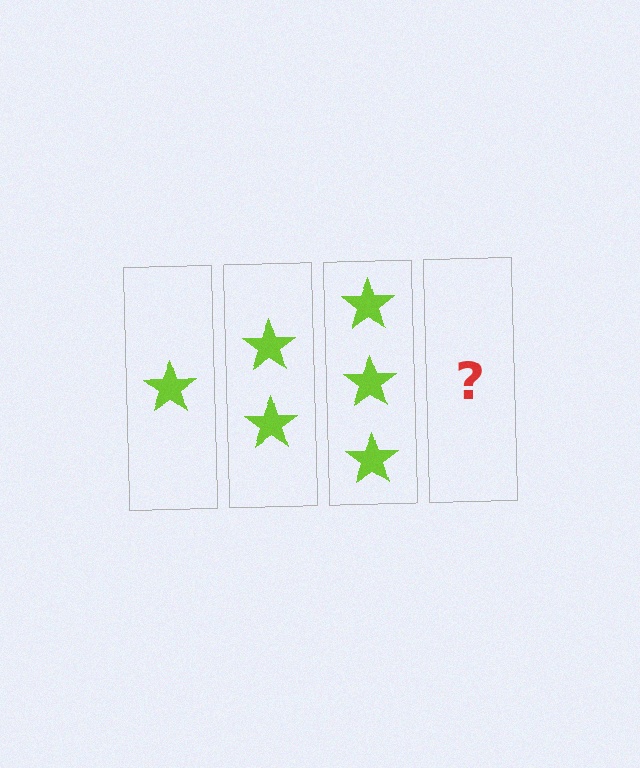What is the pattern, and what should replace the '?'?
The pattern is that each step adds one more star. The '?' should be 4 stars.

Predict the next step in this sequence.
The next step is 4 stars.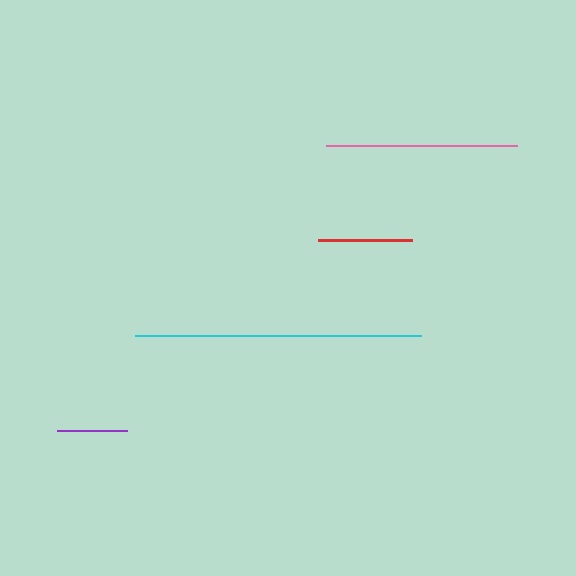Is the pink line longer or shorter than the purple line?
The pink line is longer than the purple line.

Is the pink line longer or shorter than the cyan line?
The cyan line is longer than the pink line.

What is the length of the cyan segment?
The cyan segment is approximately 286 pixels long.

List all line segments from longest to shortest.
From longest to shortest: cyan, pink, red, purple.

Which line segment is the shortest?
The purple line is the shortest at approximately 70 pixels.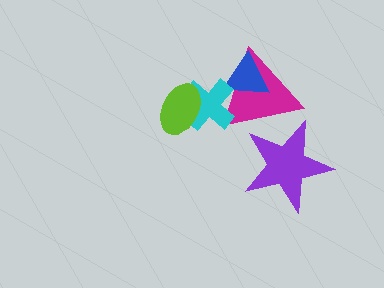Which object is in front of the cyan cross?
The lime ellipse is in front of the cyan cross.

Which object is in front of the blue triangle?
The cyan cross is in front of the blue triangle.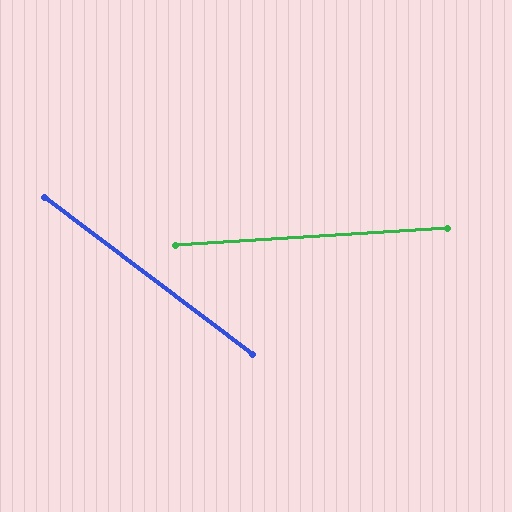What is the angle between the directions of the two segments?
Approximately 41 degrees.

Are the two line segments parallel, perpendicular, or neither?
Neither parallel nor perpendicular — they differ by about 41°.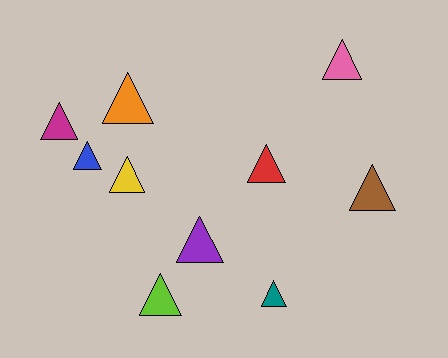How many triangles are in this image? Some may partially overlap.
There are 10 triangles.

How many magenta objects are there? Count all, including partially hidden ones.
There is 1 magenta object.